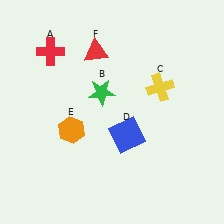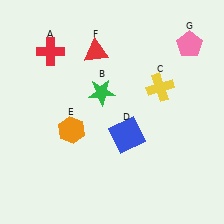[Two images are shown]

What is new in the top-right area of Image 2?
A pink pentagon (G) was added in the top-right area of Image 2.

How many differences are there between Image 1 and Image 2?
There is 1 difference between the two images.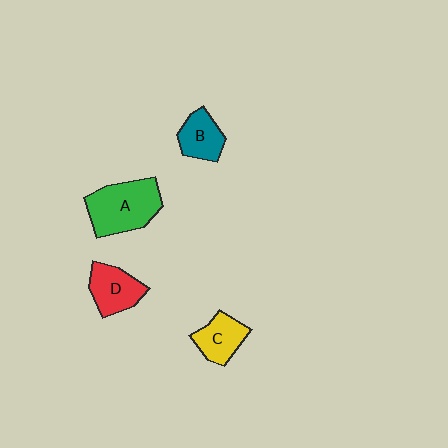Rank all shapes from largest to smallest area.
From largest to smallest: A (green), D (red), C (yellow), B (teal).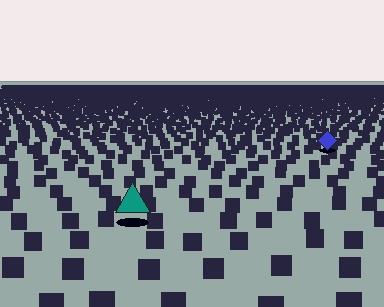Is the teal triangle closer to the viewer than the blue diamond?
Yes. The teal triangle is closer — you can tell from the texture gradient: the ground texture is coarser near it.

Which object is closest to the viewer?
The teal triangle is closest. The texture marks near it are larger and more spread out.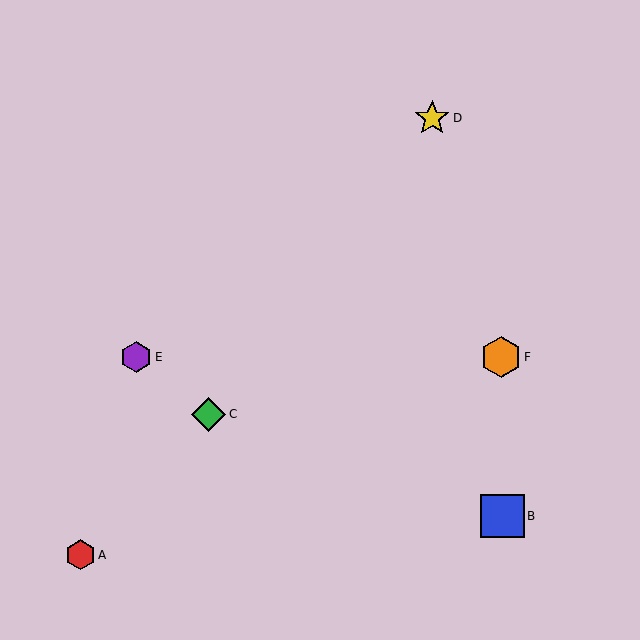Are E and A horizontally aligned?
No, E is at y≈357 and A is at y≈555.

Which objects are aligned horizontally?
Objects E, F are aligned horizontally.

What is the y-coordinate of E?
Object E is at y≈357.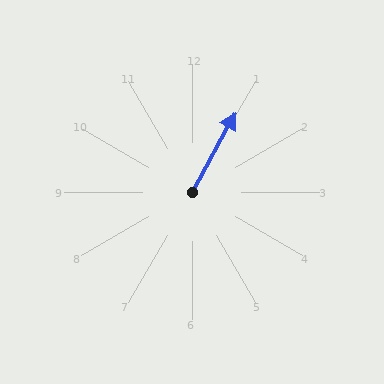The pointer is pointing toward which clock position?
Roughly 1 o'clock.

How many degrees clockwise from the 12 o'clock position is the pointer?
Approximately 29 degrees.